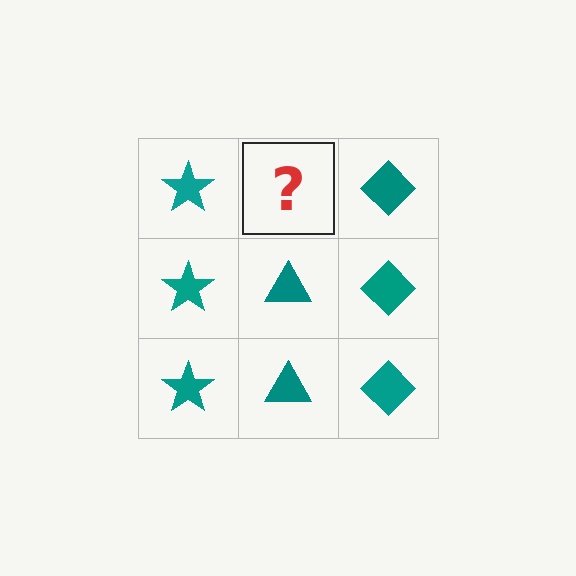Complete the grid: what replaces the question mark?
The question mark should be replaced with a teal triangle.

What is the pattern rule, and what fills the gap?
The rule is that each column has a consistent shape. The gap should be filled with a teal triangle.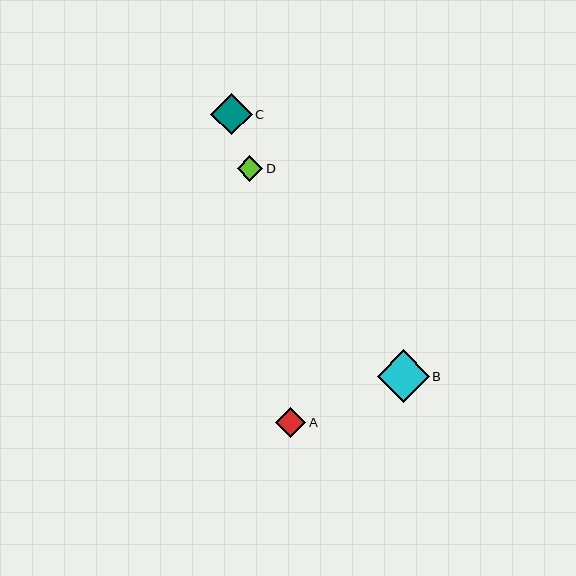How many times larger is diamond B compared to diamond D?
Diamond B is approximately 2.0 times the size of diamond D.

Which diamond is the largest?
Diamond B is the largest with a size of approximately 52 pixels.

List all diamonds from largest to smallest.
From largest to smallest: B, C, A, D.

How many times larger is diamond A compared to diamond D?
Diamond A is approximately 1.2 times the size of diamond D.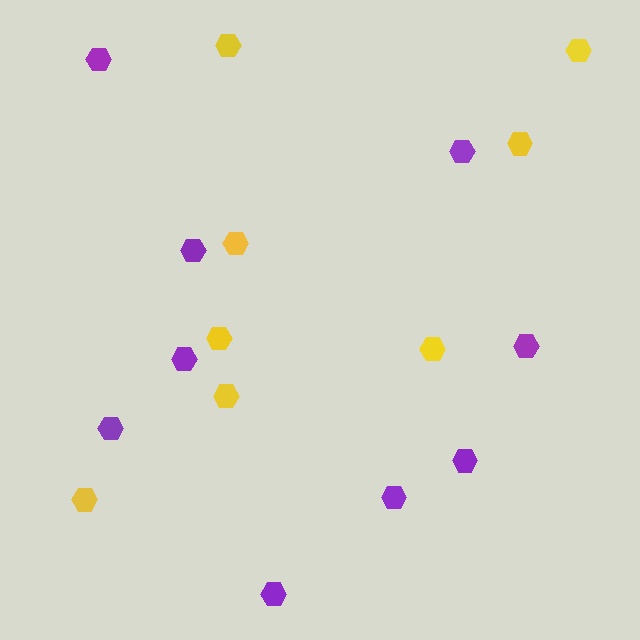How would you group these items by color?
There are 2 groups: one group of purple hexagons (9) and one group of yellow hexagons (8).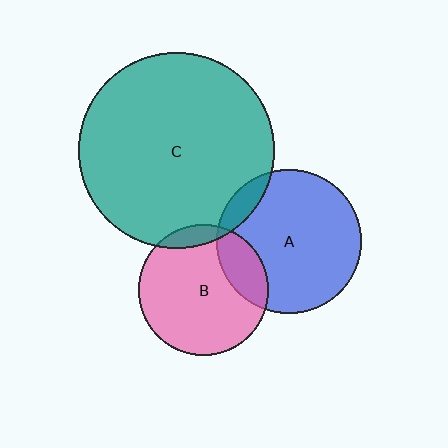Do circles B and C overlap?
Yes.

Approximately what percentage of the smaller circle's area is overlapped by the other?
Approximately 10%.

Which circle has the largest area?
Circle C (teal).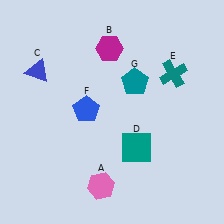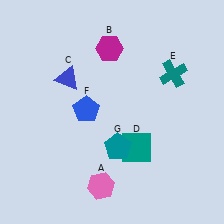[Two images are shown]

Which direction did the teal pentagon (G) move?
The teal pentagon (G) moved down.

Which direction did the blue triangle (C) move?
The blue triangle (C) moved right.